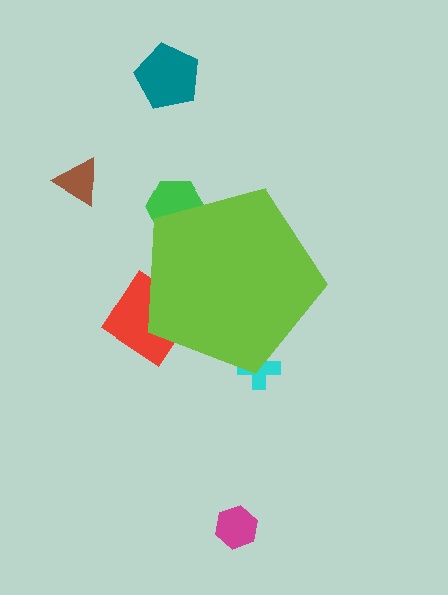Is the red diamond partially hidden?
Yes, the red diamond is partially hidden behind the lime pentagon.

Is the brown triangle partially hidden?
No, the brown triangle is fully visible.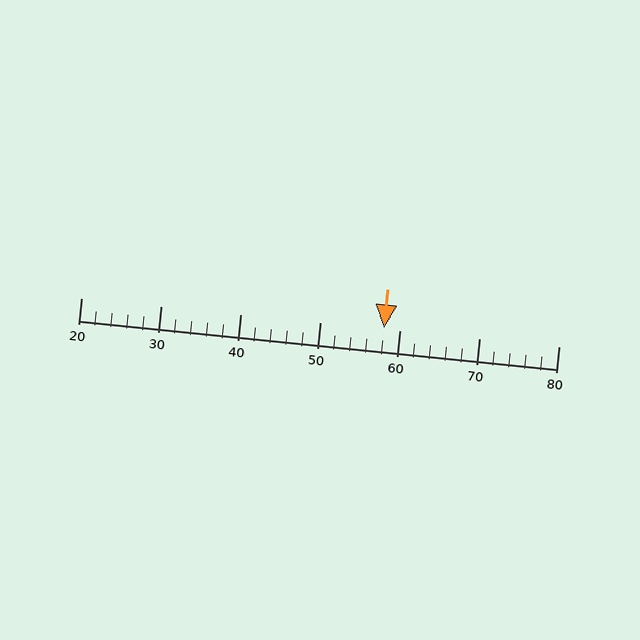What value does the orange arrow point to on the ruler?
The orange arrow points to approximately 58.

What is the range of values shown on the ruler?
The ruler shows values from 20 to 80.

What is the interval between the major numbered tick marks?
The major tick marks are spaced 10 units apart.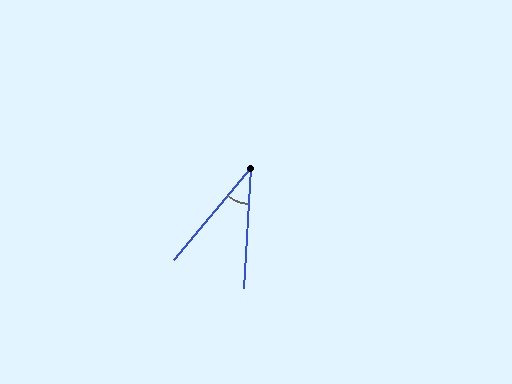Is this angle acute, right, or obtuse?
It is acute.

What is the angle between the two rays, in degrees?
Approximately 37 degrees.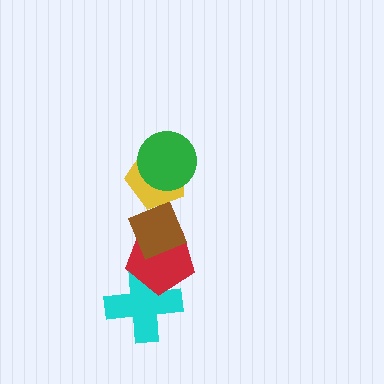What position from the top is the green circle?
The green circle is 1st from the top.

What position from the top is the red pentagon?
The red pentagon is 4th from the top.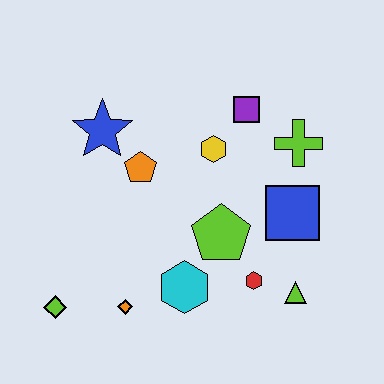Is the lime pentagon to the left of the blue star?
No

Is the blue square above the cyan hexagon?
Yes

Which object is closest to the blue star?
The orange pentagon is closest to the blue star.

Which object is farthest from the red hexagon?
The blue star is farthest from the red hexagon.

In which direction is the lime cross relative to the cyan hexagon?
The lime cross is above the cyan hexagon.